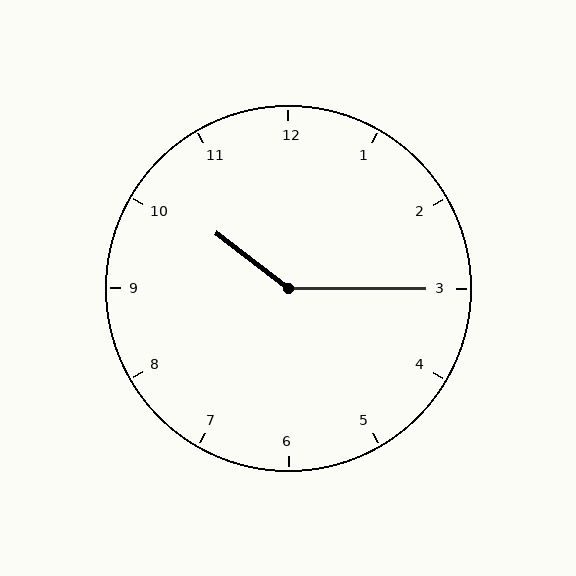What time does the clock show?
10:15.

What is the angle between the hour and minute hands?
Approximately 142 degrees.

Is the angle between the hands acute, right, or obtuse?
It is obtuse.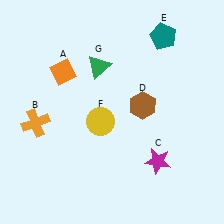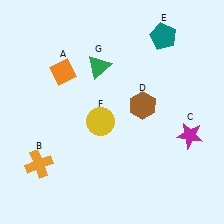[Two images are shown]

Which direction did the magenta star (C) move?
The magenta star (C) moved right.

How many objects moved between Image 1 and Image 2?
2 objects moved between the two images.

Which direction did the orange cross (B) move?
The orange cross (B) moved down.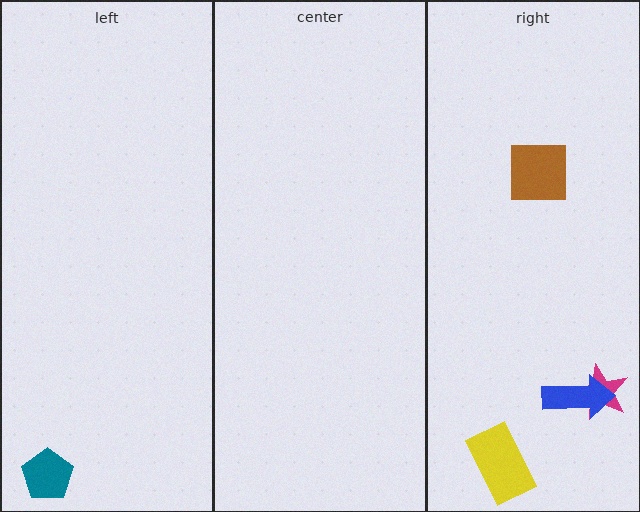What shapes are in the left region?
The teal pentagon.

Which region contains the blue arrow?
The right region.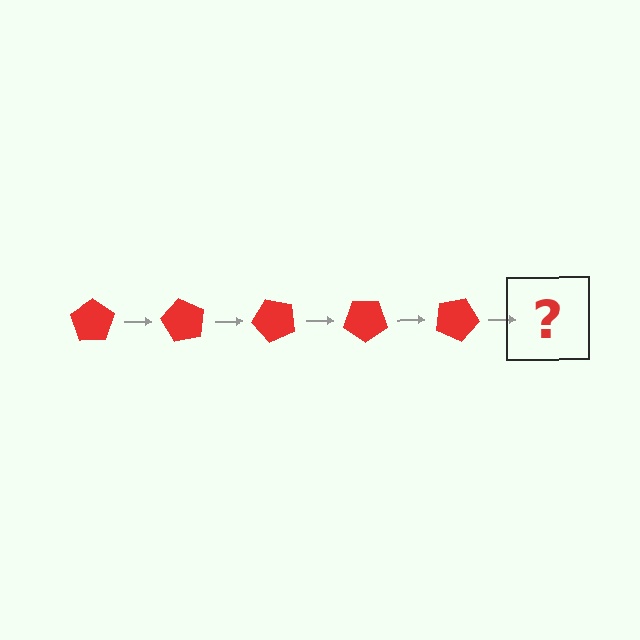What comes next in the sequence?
The next element should be a red pentagon rotated 300 degrees.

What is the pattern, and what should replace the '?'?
The pattern is that the pentagon rotates 60 degrees each step. The '?' should be a red pentagon rotated 300 degrees.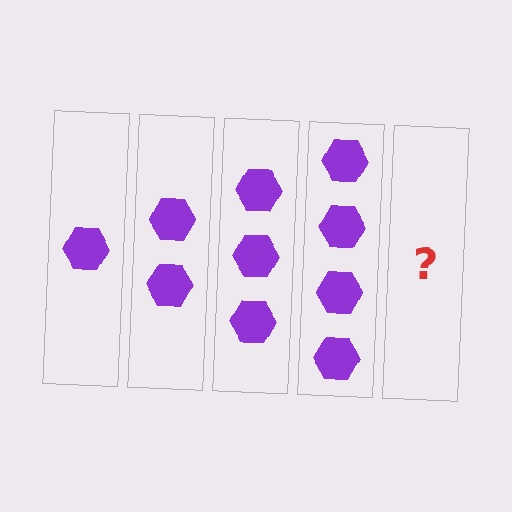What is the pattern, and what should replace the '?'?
The pattern is that each step adds one more hexagon. The '?' should be 5 hexagons.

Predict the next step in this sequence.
The next step is 5 hexagons.